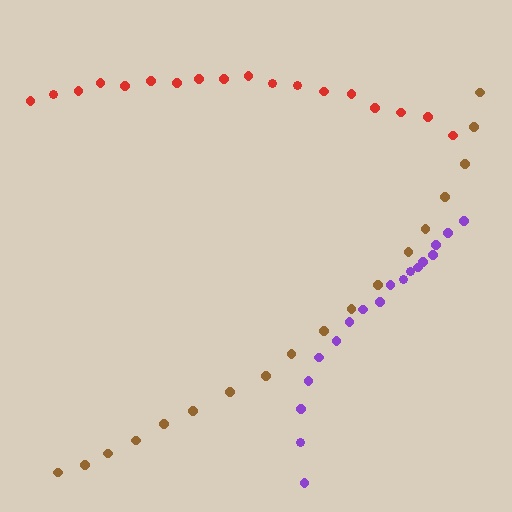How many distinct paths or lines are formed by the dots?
There are 3 distinct paths.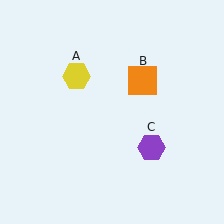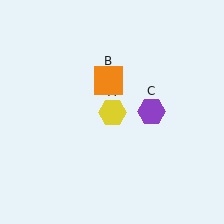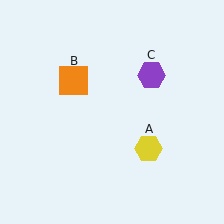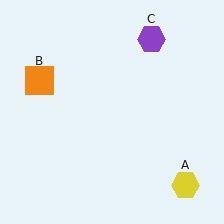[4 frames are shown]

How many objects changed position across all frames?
3 objects changed position: yellow hexagon (object A), orange square (object B), purple hexagon (object C).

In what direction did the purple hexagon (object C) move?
The purple hexagon (object C) moved up.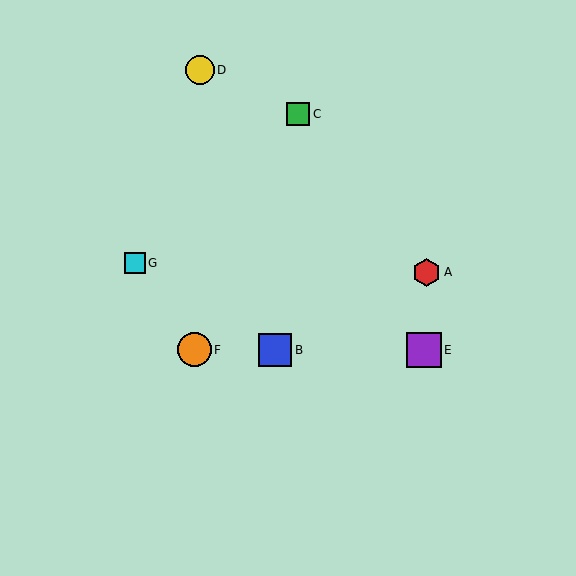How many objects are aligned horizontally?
3 objects (B, E, F) are aligned horizontally.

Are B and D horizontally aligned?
No, B is at y≈350 and D is at y≈70.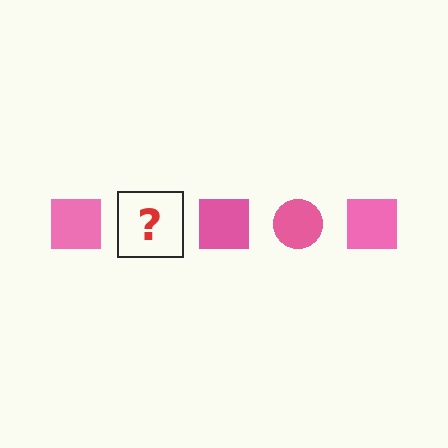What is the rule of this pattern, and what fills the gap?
The rule is that the pattern cycles through square, circle shapes in pink. The gap should be filled with a pink circle.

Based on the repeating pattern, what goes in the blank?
The blank should be a pink circle.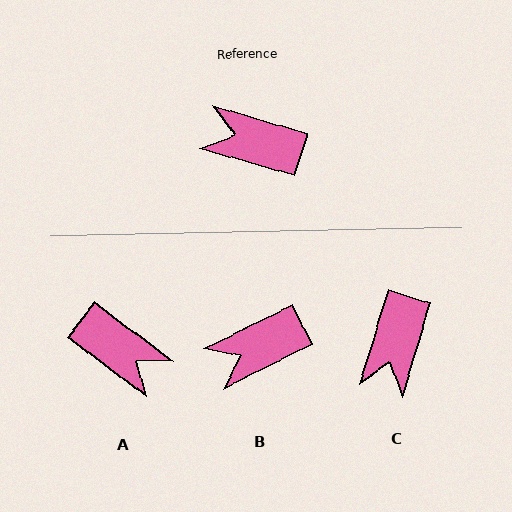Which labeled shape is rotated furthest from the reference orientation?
A, about 159 degrees away.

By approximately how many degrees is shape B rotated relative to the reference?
Approximately 43 degrees counter-clockwise.